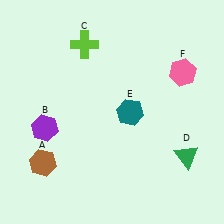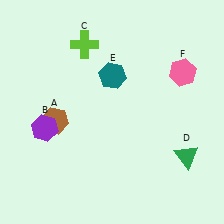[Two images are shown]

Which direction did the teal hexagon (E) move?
The teal hexagon (E) moved up.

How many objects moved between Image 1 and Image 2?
2 objects moved between the two images.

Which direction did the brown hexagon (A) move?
The brown hexagon (A) moved up.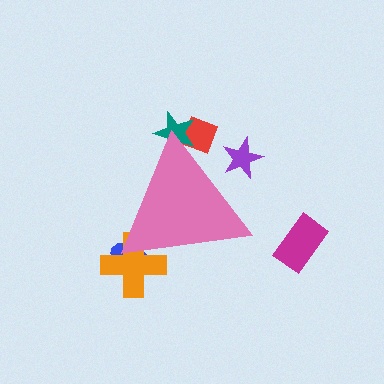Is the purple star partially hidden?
Yes, the purple star is partially hidden behind the pink triangle.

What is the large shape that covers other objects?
A pink triangle.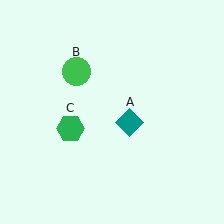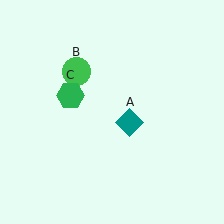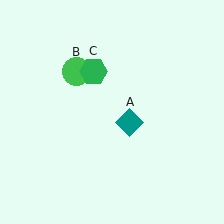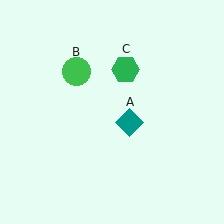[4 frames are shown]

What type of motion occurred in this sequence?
The green hexagon (object C) rotated clockwise around the center of the scene.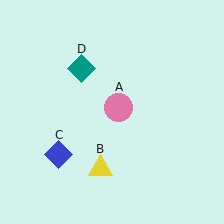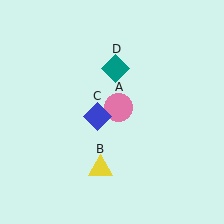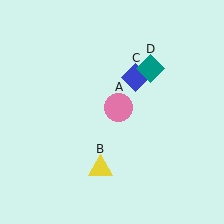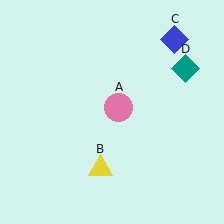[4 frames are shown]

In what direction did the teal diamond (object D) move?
The teal diamond (object D) moved right.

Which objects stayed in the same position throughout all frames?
Pink circle (object A) and yellow triangle (object B) remained stationary.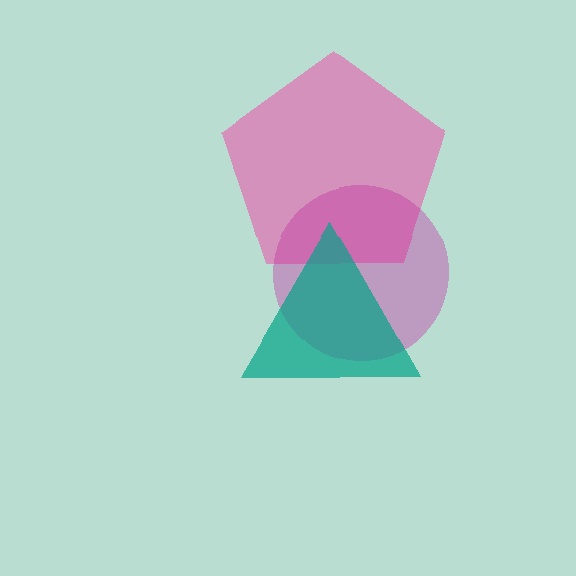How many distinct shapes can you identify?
There are 3 distinct shapes: a pink pentagon, a magenta circle, a teal triangle.